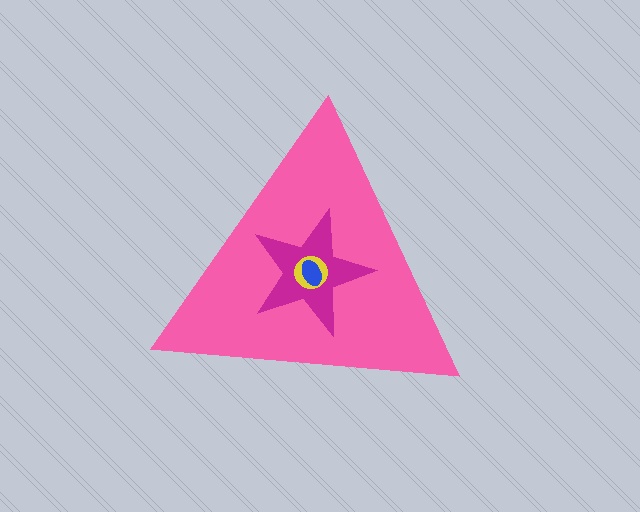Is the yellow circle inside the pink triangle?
Yes.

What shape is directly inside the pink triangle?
The magenta star.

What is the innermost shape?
The blue ellipse.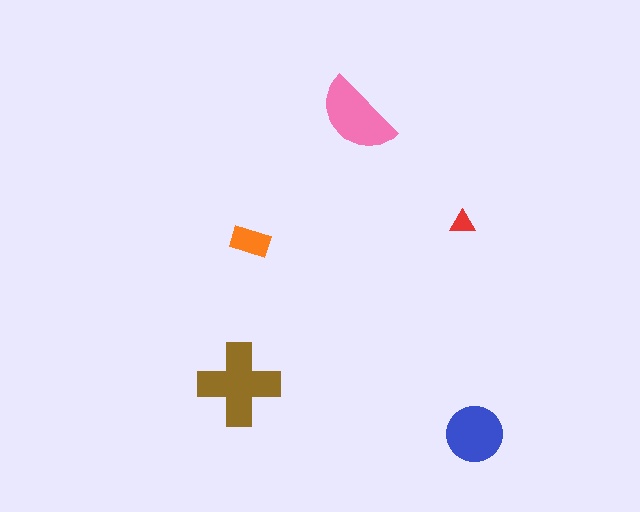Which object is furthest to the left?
The brown cross is leftmost.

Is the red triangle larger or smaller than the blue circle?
Smaller.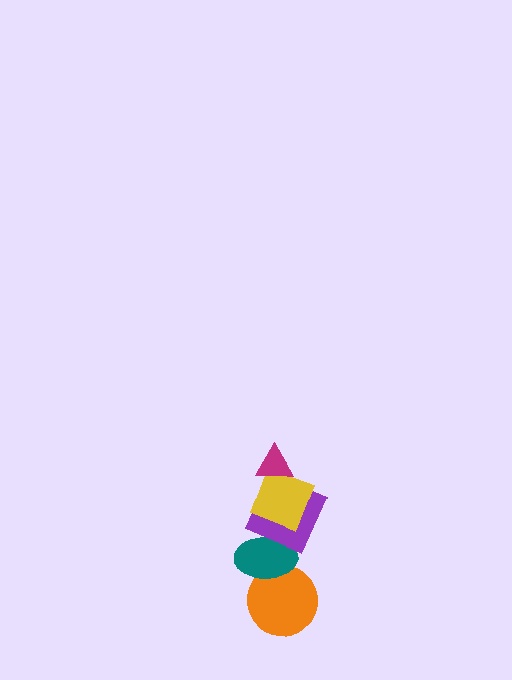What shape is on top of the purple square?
The yellow square is on top of the purple square.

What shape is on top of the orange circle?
The teal ellipse is on top of the orange circle.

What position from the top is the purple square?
The purple square is 3rd from the top.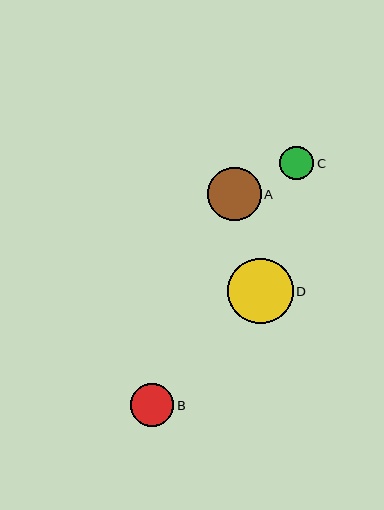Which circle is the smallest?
Circle C is the smallest with a size of approximately 34 pixels.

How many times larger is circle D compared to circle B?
Circle D is approximately 1.5 times the size of circle B.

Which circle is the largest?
Circle D is the largest with a size of approximately 65 pixels.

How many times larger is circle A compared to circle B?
Circle A is approximately 1.2 times the size of circle B.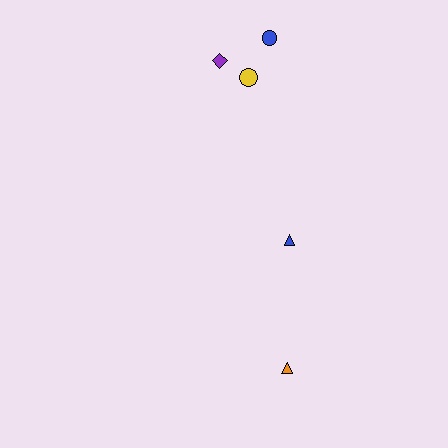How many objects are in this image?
There are 5 objects.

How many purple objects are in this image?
There is 1 purple object.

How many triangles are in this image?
There are 2 triangles.